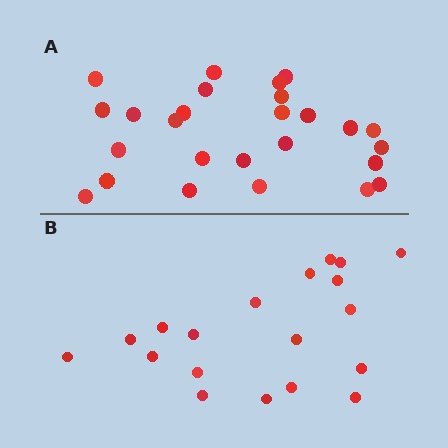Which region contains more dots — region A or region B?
Region A (the top region) has more dots.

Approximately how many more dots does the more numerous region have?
Region A has roughly 8 or so more dots than region B.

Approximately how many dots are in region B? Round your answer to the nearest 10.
About 20 dots. (The exact count is 19, which rounds to 20.)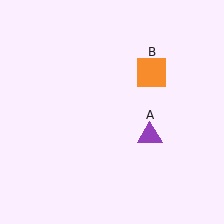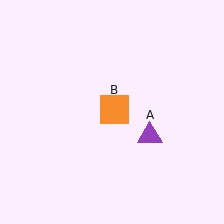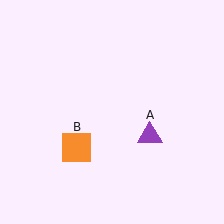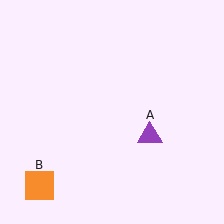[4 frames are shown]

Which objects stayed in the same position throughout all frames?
Purple triangle (object A) remained stationary.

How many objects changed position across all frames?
1 object changed position: orange square (object B).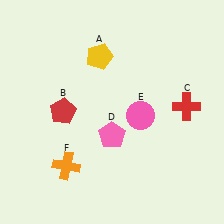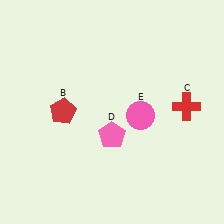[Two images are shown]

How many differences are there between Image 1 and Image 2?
There are 2 differences between the two images.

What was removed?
The yellow pentagon (A), the orange cross (F) were removed in Image 2.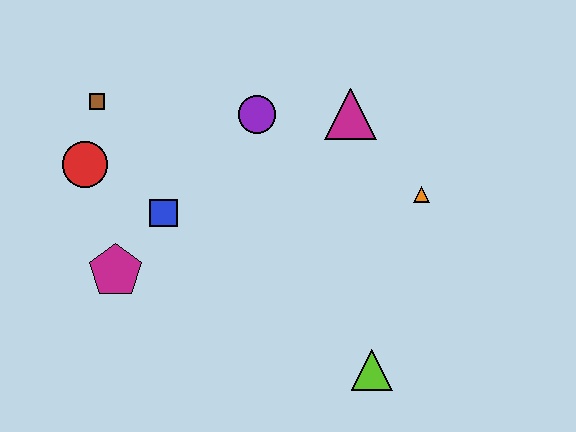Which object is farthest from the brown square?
The lime triangle is farthest from the brown square.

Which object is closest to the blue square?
The magenta pentagon is closest to the blue square.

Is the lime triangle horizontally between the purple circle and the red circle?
No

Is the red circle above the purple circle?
No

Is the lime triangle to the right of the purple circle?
Yes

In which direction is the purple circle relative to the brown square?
The purple circle is to the right of the brown square.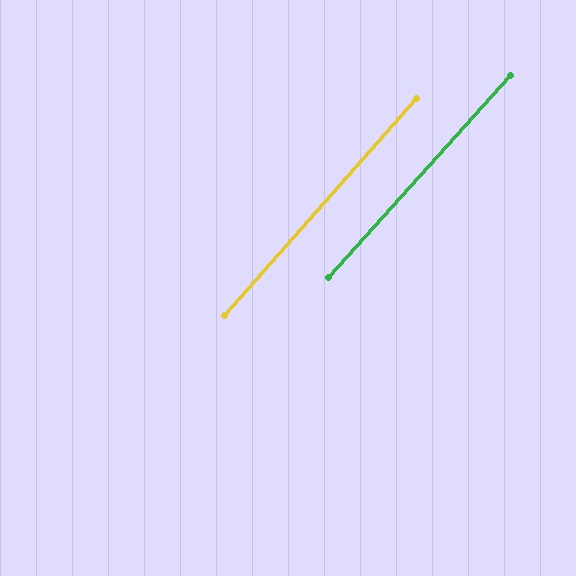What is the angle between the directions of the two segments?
Approximately 0 degrees.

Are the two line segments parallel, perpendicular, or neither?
Parallel — their directions differ by only 0.5°.